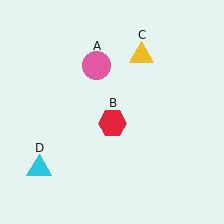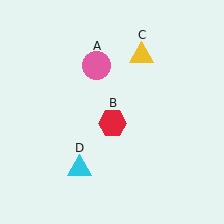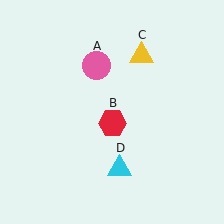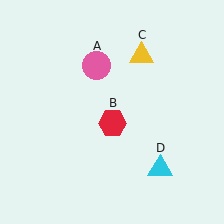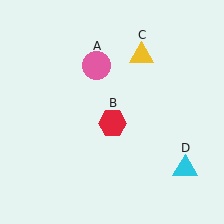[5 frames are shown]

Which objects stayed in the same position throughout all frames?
Pink circle (object A) and red hexagon (object B) and yellow triangle (object C) remained stationary.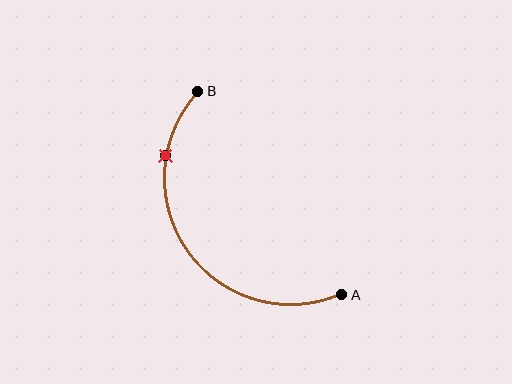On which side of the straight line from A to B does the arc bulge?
The arc bulges below and to the left of the straight line connecting A and B.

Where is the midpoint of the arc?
The arc midpoint is the point on the curve farthest from the straight line joining A and B. It sits below and to the left of that line.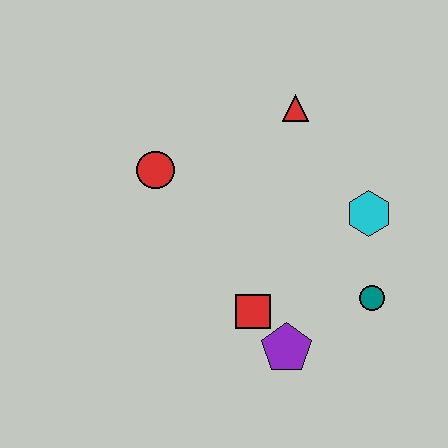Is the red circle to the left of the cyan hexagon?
Yes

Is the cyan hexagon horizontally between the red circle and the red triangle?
No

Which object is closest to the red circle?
The red triangle is closest to the red circle.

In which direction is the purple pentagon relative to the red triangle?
The purple pentagon is below the red triangle.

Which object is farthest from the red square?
The red triangle is farthest from the red square.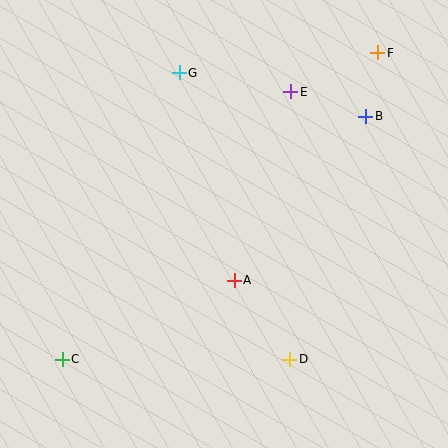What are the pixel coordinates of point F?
Point F is at (378, 53).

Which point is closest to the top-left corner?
Point G is closest to the top-left corner.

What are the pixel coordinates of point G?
Point G is at (179, 73).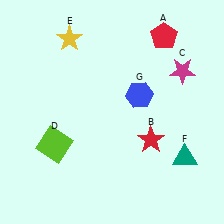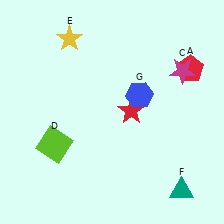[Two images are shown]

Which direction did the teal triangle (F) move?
The teal triangle (F) moved down.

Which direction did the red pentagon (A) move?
The red pentagon (A) moved down.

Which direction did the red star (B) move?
The red star (B) moved up.